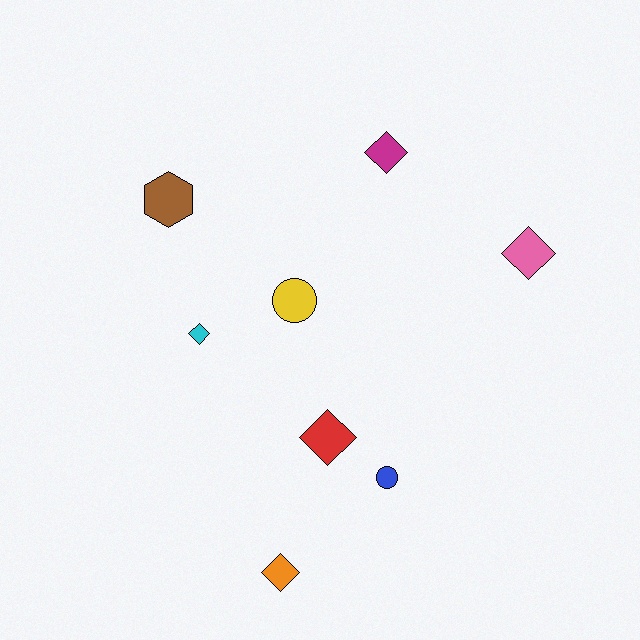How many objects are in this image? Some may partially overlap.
There are 8 objects.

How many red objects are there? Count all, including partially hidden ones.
There is 1 red object.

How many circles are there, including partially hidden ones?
There are 2 circles.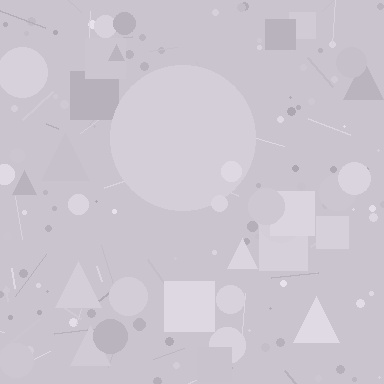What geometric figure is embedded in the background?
A circle is embedded in the background.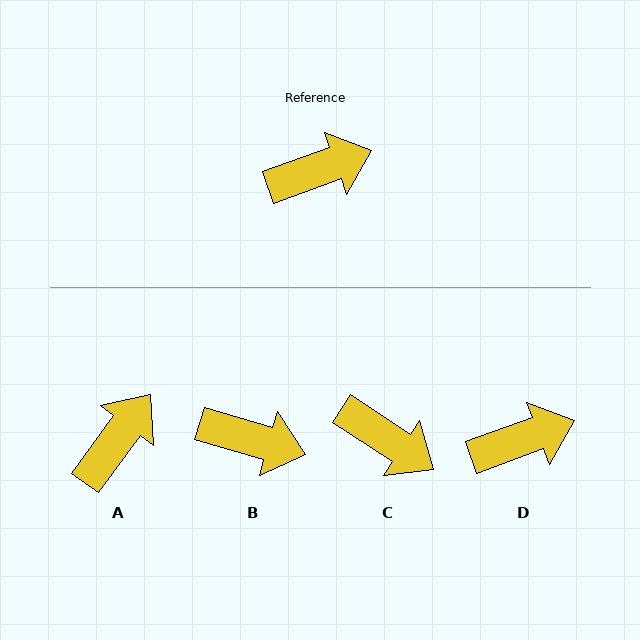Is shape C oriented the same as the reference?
No, it is off by about 53 degrees.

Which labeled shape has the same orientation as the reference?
D.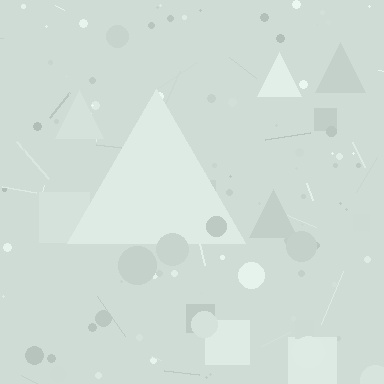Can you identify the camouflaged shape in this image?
The camouflaged shape is a triangle.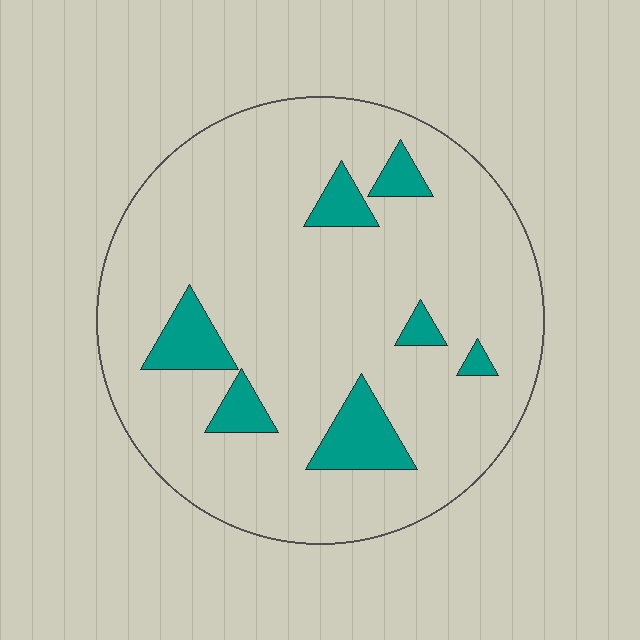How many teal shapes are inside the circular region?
7.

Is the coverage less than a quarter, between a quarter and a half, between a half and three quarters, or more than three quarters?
Less than a quarter.